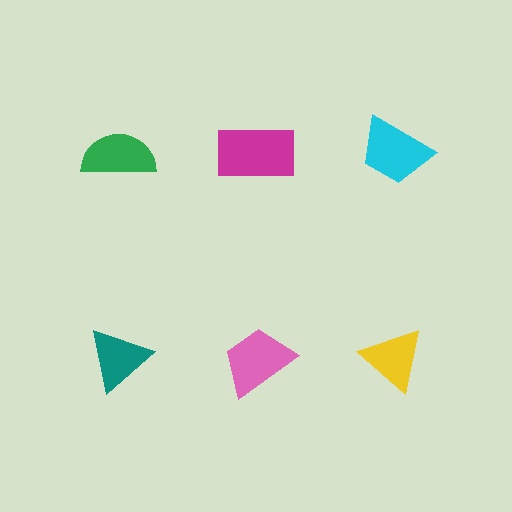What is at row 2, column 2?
A pink trapezoid.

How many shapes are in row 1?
3 shapes.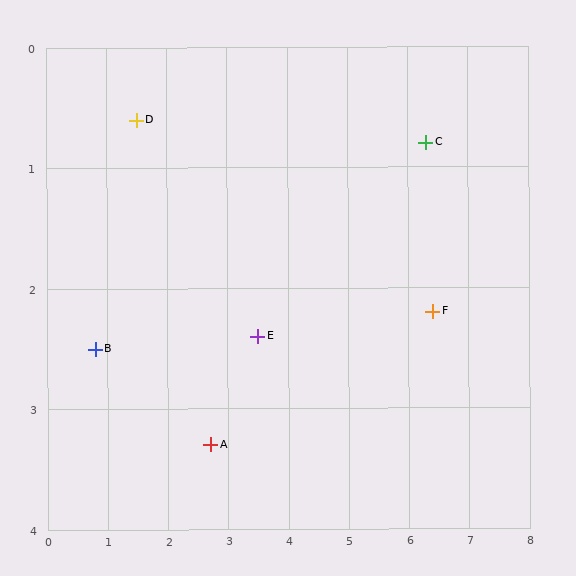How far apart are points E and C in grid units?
Points E and C are about 3.2 grid units apart.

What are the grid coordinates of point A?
Point A is at approximately (2.7, 3.3).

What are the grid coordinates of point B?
Point B is at approximately (0.8, 2.5).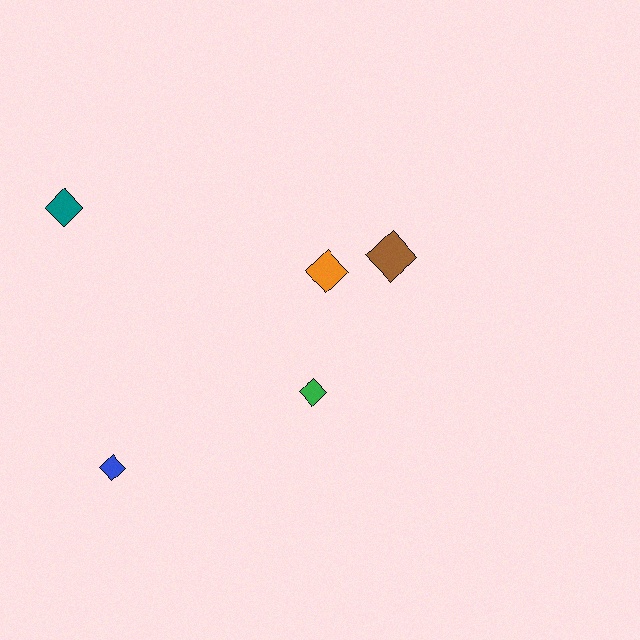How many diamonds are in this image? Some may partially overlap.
There are 5 diamonds.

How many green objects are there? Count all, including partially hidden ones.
There is 1 green object.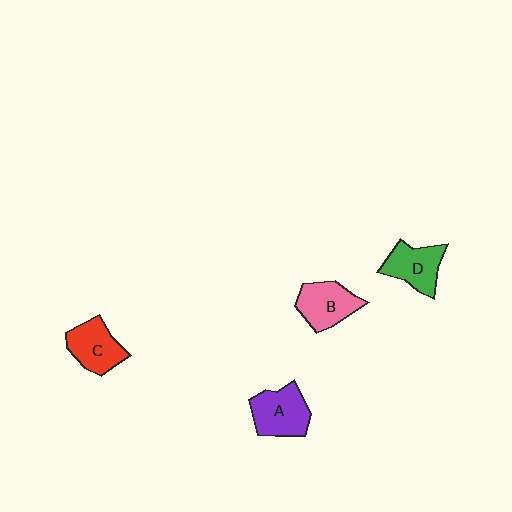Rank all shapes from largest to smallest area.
From largest to smallest: A (purple), B (pink), C (red), D (green).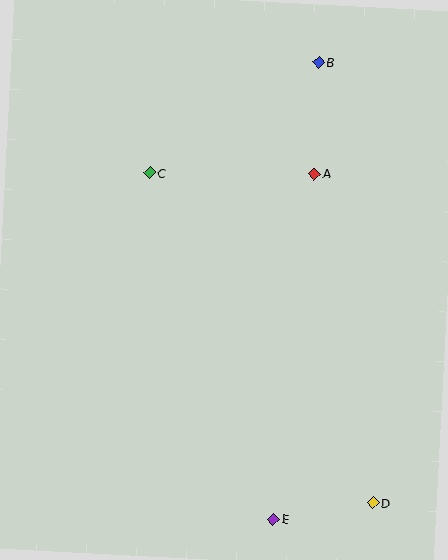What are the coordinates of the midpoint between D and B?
The midpoint between D and B is at (346, 283).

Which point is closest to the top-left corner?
Point C is closest to the top-left corner.